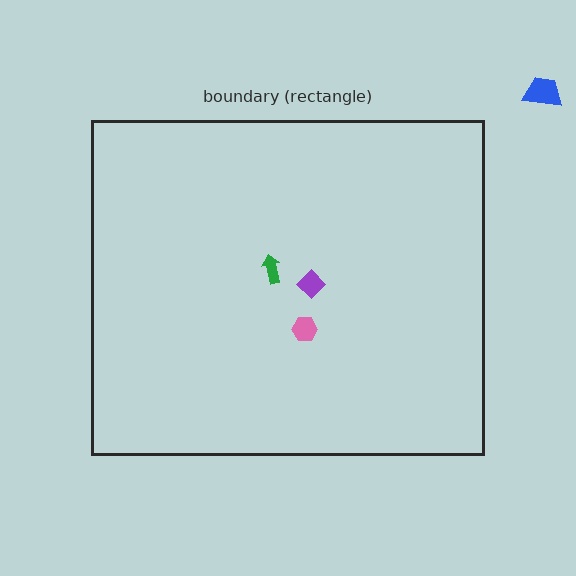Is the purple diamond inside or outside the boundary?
Inside.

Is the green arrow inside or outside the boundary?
Inside.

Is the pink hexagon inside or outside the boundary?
Inside.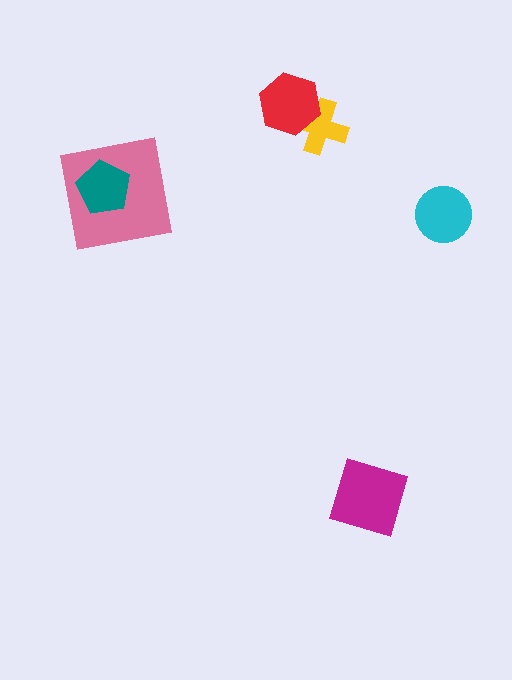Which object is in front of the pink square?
The teal pentagon is in front of the pink square.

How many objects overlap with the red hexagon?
1 object overlaps with the red hexagon.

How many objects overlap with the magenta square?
0 objects overlap with the magenta square.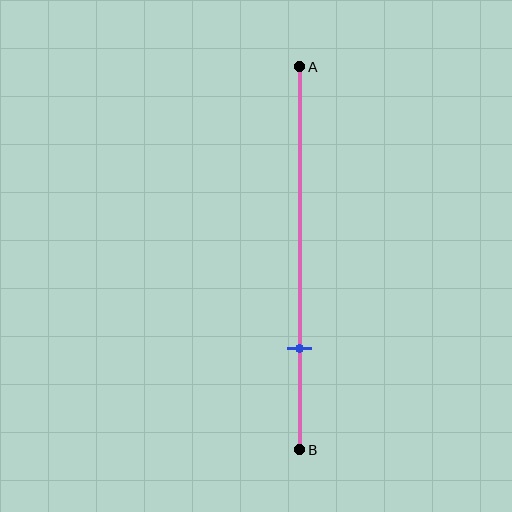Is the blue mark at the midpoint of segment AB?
No, the mark is at about 75% from A, not at the 50% midpoint.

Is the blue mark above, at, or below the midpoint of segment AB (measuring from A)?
The blue mark is below the midpoint of segment AB.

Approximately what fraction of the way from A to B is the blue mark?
The blue mark is approximately 75% of the way from A to B.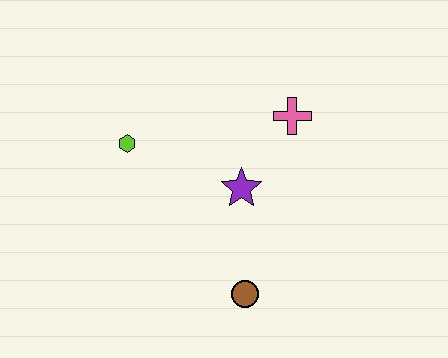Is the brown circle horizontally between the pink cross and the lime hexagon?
Yes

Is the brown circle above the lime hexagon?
No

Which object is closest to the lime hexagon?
The purple star is closest to the lime hexagon.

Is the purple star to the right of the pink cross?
No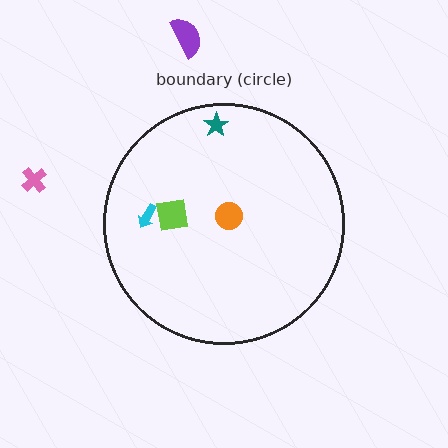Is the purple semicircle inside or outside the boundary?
Outside.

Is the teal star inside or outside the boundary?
Inside.